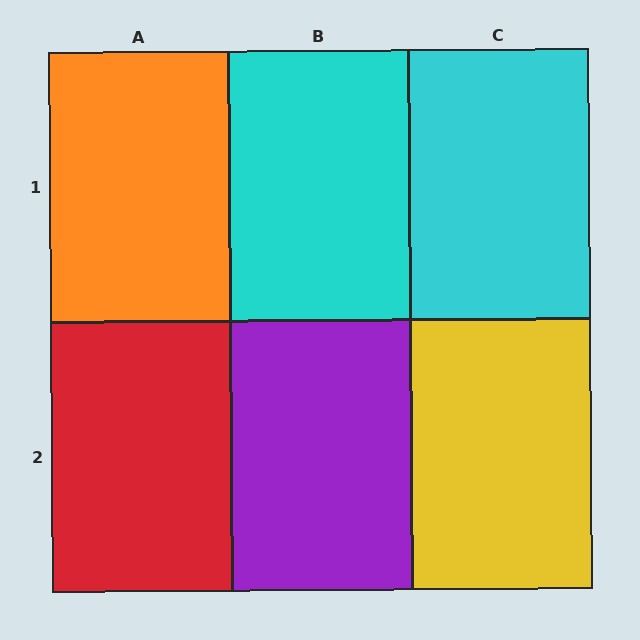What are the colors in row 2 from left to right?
Red, purple, yellow.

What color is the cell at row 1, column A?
Orange.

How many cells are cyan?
2 cells are cyan.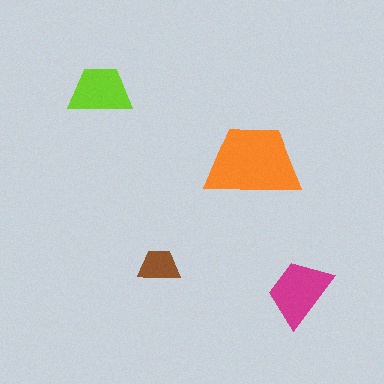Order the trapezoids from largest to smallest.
the orange one, the magenta one, the lime one, the brown one.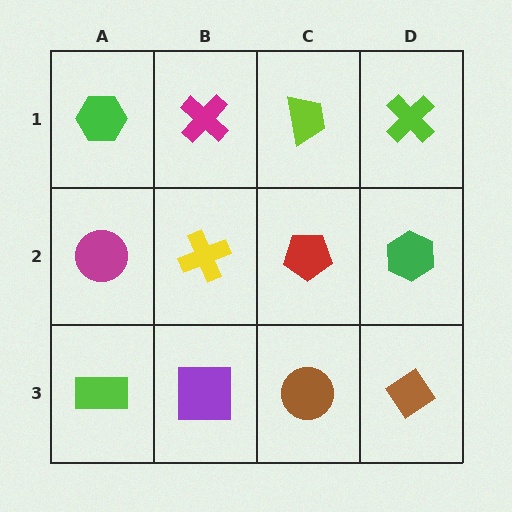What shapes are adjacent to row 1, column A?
A magenta circle (row 2, column A), a magenta cross (row 1, column B).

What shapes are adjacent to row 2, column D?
A lime cross (row 1, column D), a brown diamond (row 3, column D), a red pentagon (row 2, column C).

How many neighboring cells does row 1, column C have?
3.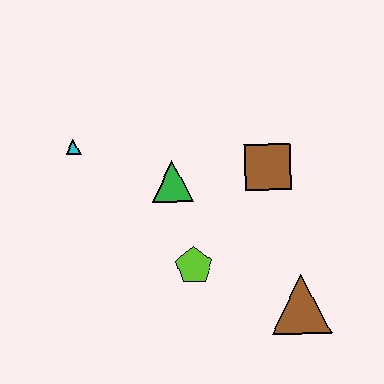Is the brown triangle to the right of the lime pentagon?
Yes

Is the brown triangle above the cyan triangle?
No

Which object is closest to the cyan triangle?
The green triangle is closest to the cyan triangle.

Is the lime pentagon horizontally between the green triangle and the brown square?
Yes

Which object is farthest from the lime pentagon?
The cyan triangle is farthest from the lime pentagon.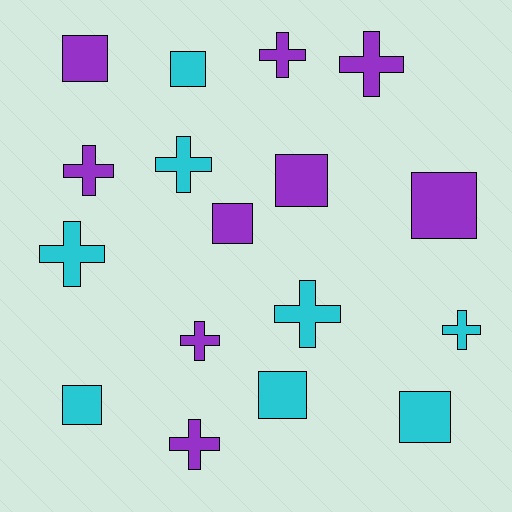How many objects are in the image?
There are 17 objects.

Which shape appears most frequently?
Cross, with 9 objects.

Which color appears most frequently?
Purple, with 9 objects.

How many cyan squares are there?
There are 4 cyan squares.